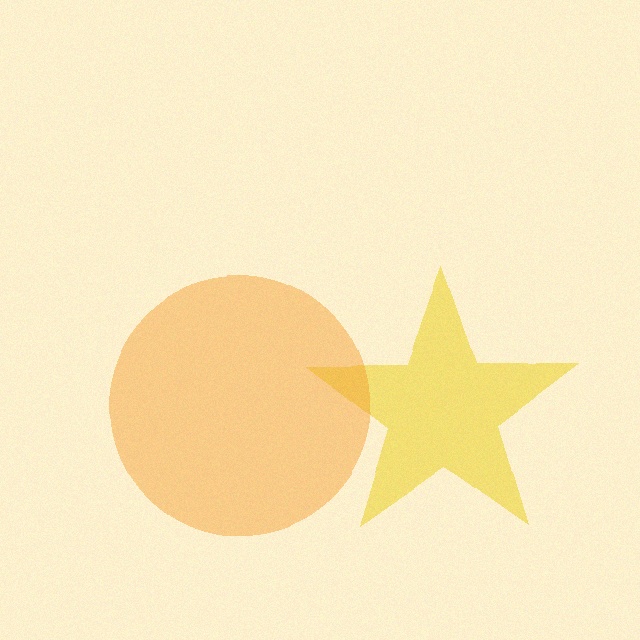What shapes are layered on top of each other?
The layered shapes are: a yellow star, an orange circle.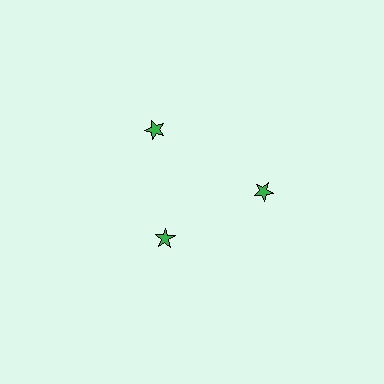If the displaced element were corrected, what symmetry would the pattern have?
It would have 3-fold rotational symmetry — the pattern would map onto itself every 120 degrees.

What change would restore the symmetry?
The symmetry would be restored by moving it outward, back onto the ring so that all 3 stars sit at equal angles and equal distance from the center.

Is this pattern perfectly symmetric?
No. The 3 green stars are arranged in a ring, but one element near the 7 o'clock position is pulled inward toward the center, breaking the 3-fold rotational symmetry.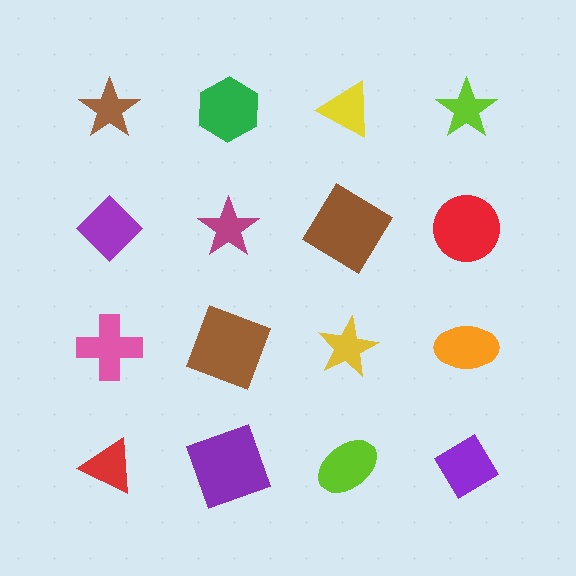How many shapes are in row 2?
4 shapes.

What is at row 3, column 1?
A pink cross.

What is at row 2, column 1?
A purple diamond.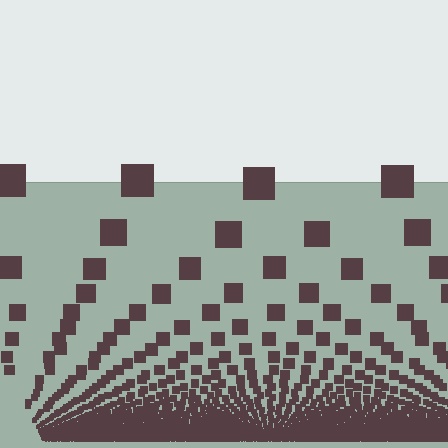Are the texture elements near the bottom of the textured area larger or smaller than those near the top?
Smaller. The gradient is inverted — elements near the bottom are smaller and denser.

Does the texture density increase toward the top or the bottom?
Density increases toward the bottom.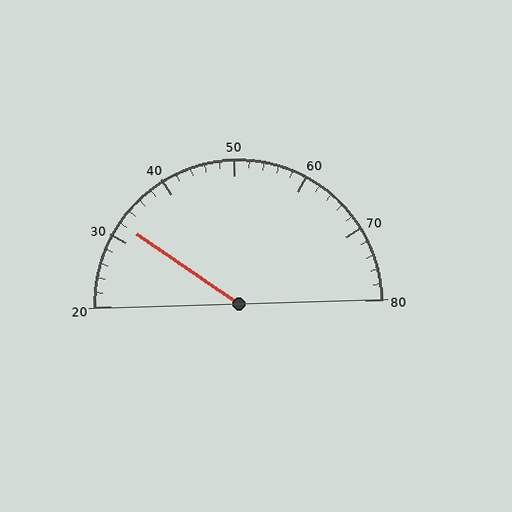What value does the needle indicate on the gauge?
The needle indicates approximately 32.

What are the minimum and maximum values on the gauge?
The gauge ranges from 20 to 80.